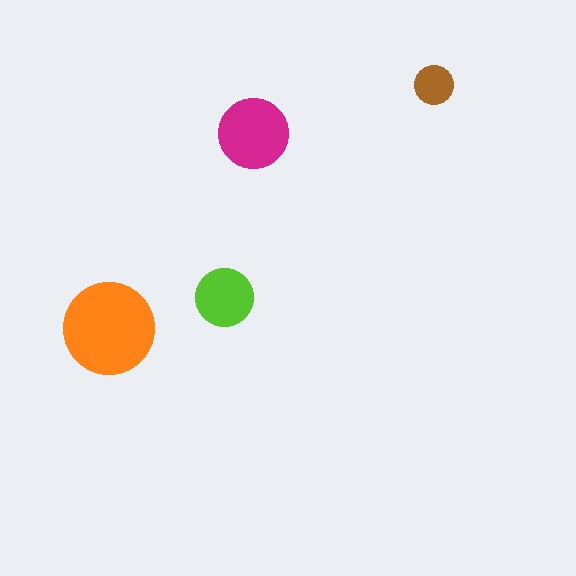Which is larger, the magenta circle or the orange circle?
The orange one.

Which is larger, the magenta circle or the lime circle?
The magenta one.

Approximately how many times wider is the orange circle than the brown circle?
About 2.5 times wider.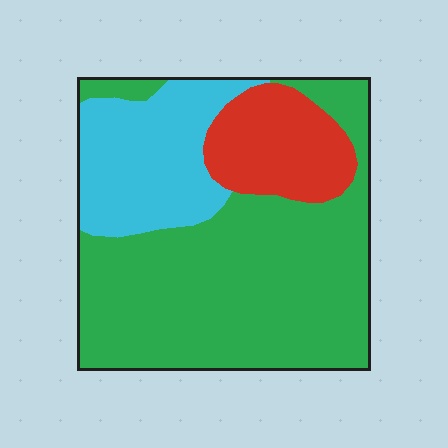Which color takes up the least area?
Red, at roughly 15%.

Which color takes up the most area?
Green, at roughly 60%.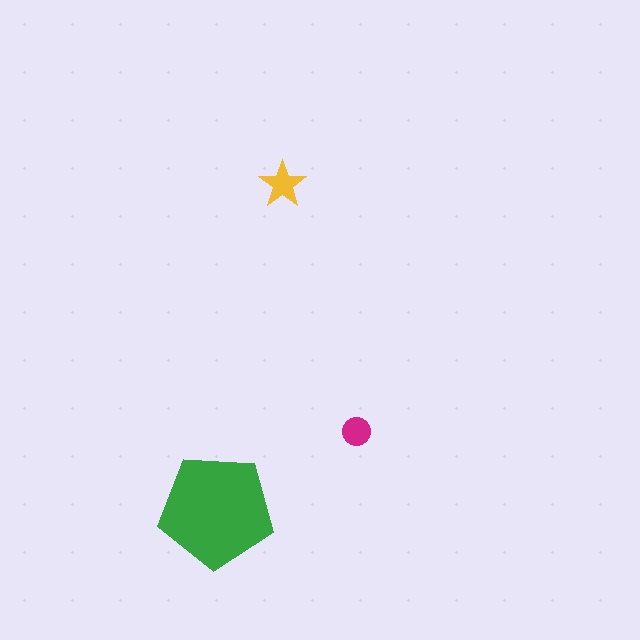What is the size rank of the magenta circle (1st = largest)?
3rd.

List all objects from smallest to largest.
The magenta circle, the yellow star, the green pentagon.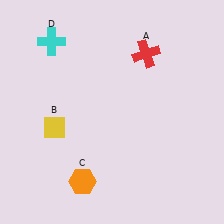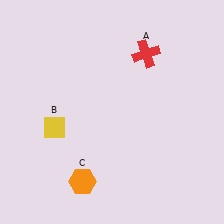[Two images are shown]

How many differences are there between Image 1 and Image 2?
There is 1 difference between the two images.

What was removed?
The cyan cross (D) was removed in Image 2.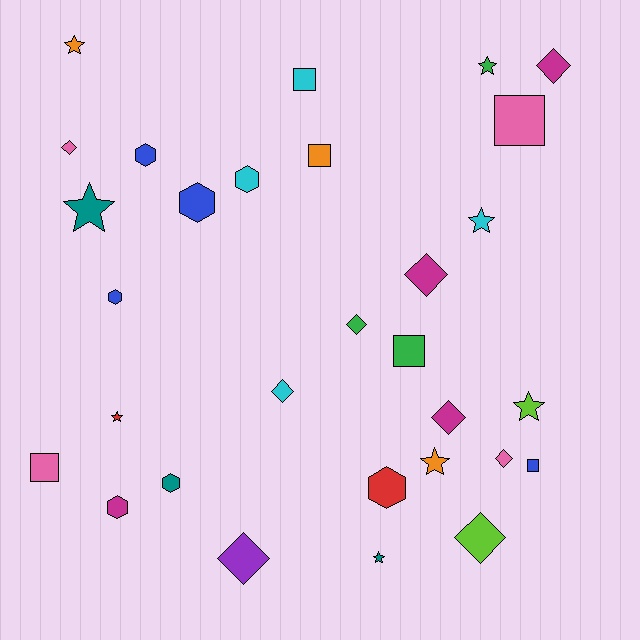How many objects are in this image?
There are 30 objects.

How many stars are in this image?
There are 8 stars.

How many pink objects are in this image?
There are 4 pink objects.